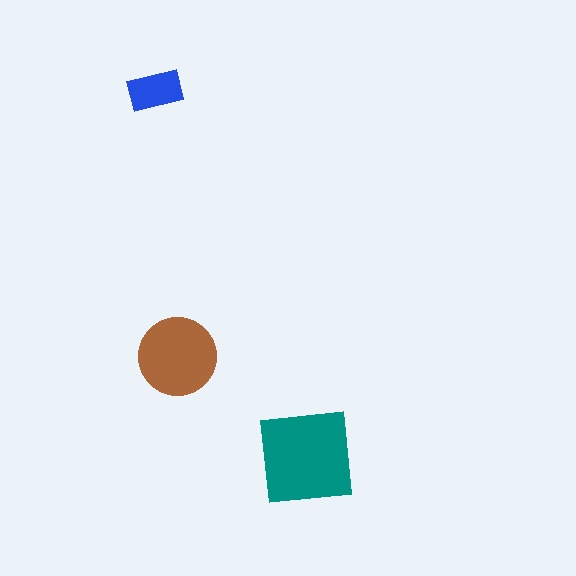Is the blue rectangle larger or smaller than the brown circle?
Smaller.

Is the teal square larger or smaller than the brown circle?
Larger.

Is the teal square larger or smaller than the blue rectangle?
Larger.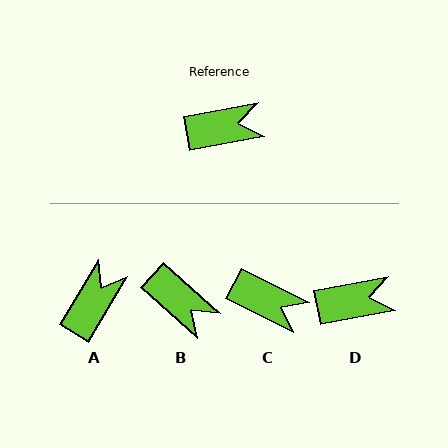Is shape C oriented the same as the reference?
No, it is off by about 37 degrees.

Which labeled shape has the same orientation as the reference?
D.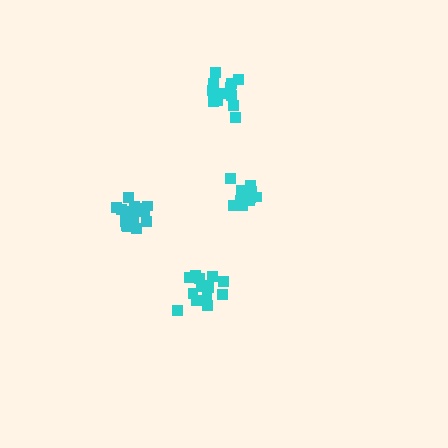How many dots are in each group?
Group 1: 14 dots, Group 2: 17 dots, Group 3: 13 dots, Group 4: 14 dots (58 total).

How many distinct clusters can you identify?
There are 4 distinct clusters.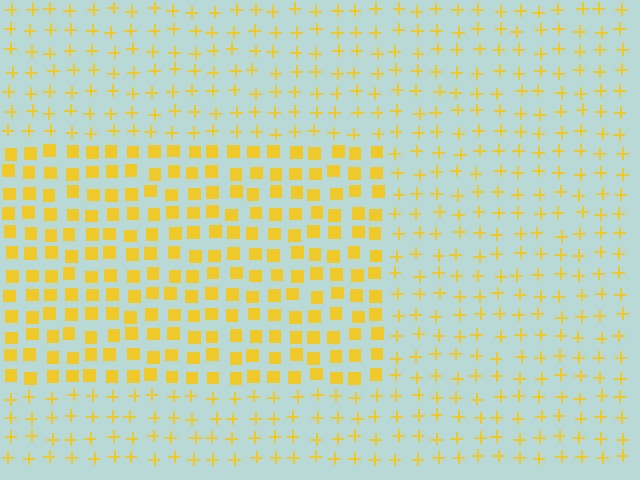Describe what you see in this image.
The image is filled with small yellow elements arranged in a uniform grid. A rectangle-shaped region contains squares, while the surrounding area contains plus signs. The boundary is defined purely by the change in element shape.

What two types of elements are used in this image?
The image uses squares inside the rectangle region and plus signs outside it.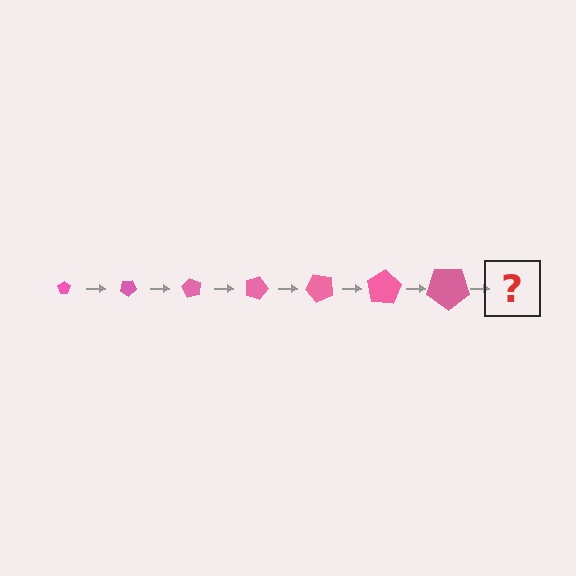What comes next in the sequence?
The next element should be a pentagon, larger than the previous one and rotated 210 degrees from the start.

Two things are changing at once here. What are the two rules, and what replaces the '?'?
The two rules are that the pentagon grows larger each step and it rotates 30 degrees each step. The '?' should be a pentagon, larger than the previous one and rotated 210 degrees from the start.